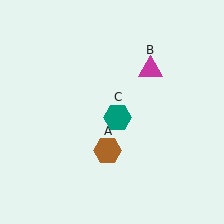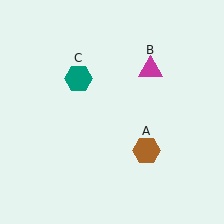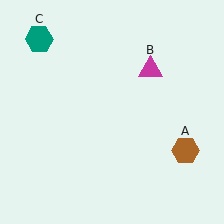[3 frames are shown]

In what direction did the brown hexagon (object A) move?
The brown hexagon (object A) moved right.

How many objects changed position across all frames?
2 objects changed position: brown hexagon (object A), teal hexagon (object C).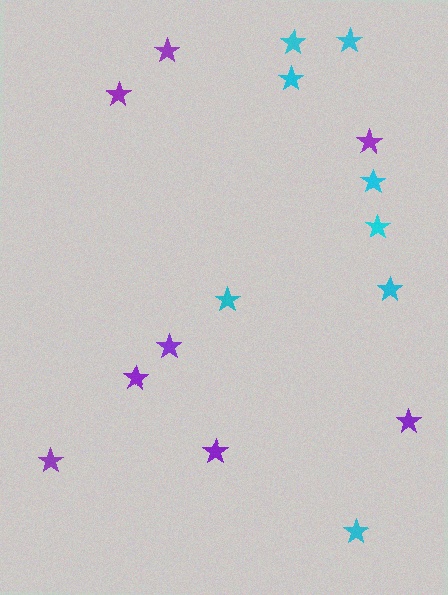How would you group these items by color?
There are 2 groups: one group of purple stars (8) and one group of cyan stars (8).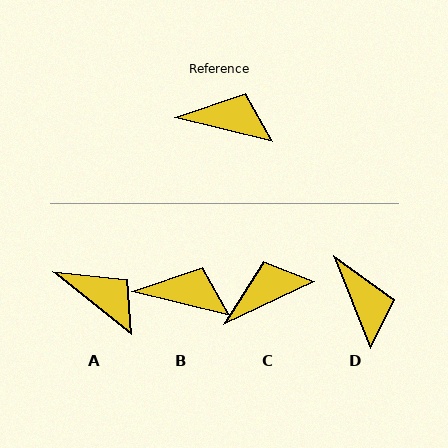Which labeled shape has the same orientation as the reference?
B.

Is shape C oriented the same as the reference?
No, it is off by about 39 degrees.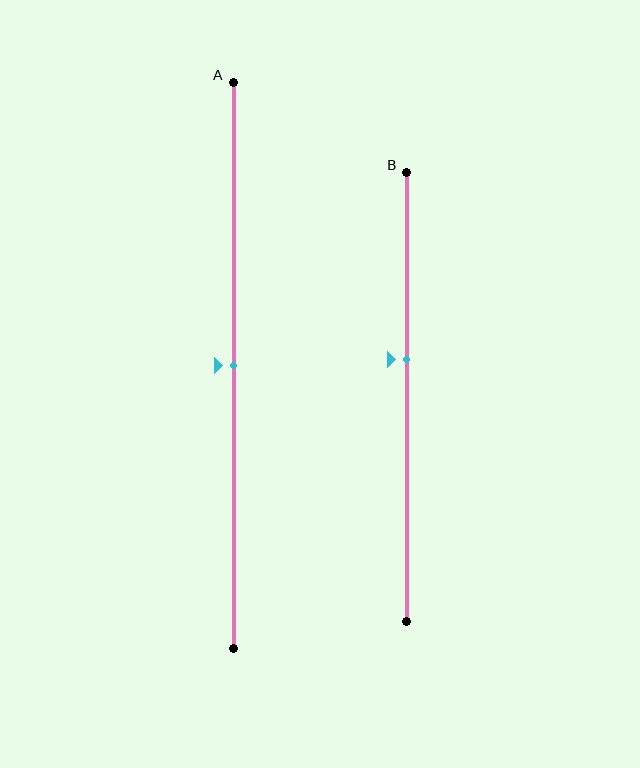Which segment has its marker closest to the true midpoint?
Segment A has its marker closest to the true midpoint.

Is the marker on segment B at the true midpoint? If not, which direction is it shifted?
No, the marker on segment B is shifted upward by about 8% of the segment length.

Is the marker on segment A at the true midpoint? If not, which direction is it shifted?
Yes, the marker on segment A is at the true midpoint.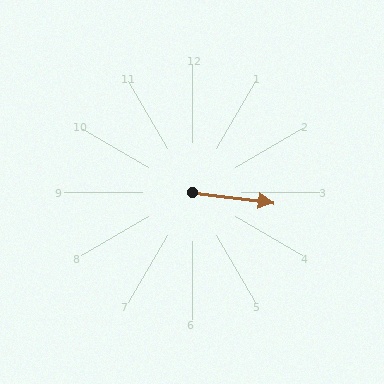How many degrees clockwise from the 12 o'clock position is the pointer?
Approximately 97 degrees.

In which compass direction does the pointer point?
East.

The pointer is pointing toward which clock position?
Roughly 3 o'clock.